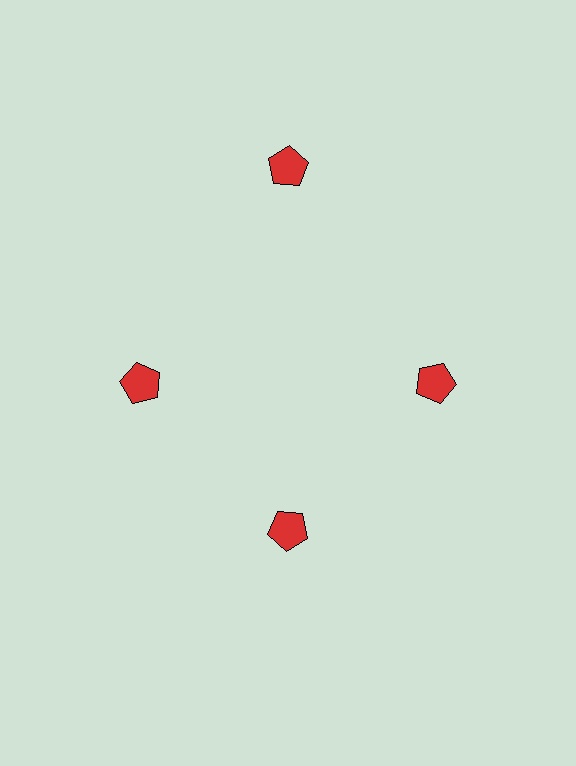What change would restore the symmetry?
The symmetry would be restored by moving it inward, back onto the ring so that all 4 pentagons sit at equal angles and equal distance from the center.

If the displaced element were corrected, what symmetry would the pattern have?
It would have 4-fold rotational symmetry — the pattern would map onto itself every 90 degrees.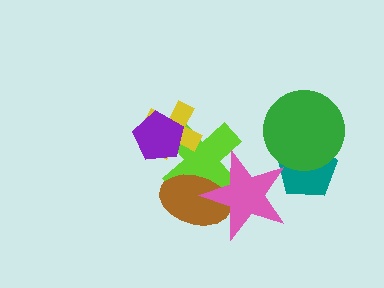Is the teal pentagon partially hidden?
Yes, it is partially covered by another shape.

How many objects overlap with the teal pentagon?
2 objects overlap with the teal pentagon.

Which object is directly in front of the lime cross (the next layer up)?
The yellow cross is directly in front of the lime cross.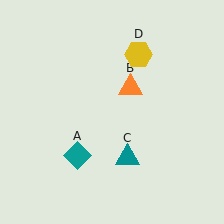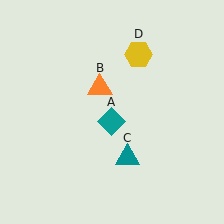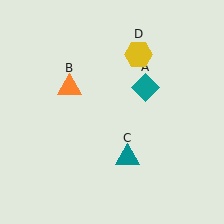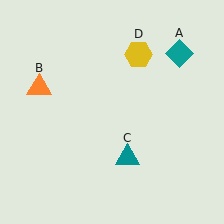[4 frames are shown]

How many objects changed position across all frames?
2 objects changed position: teal diamond (object A), orange triangle (object B).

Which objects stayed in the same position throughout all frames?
Teal triangle (object C) and yellow hexagon (object D) remained stationary.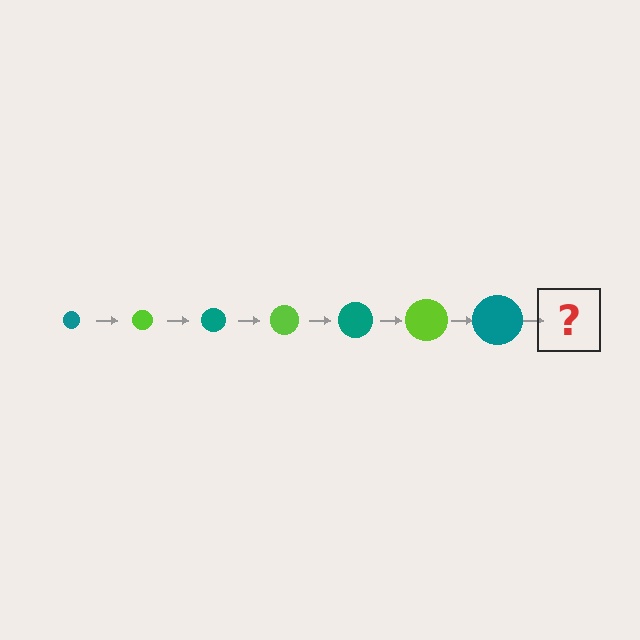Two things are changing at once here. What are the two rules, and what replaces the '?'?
The two rules are that the circle grows larger each step and the color cycles through teal and lime. The '?' should be a lime circle, larger than the previous one.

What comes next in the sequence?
The next element should be a lime circle, larger than the previous one.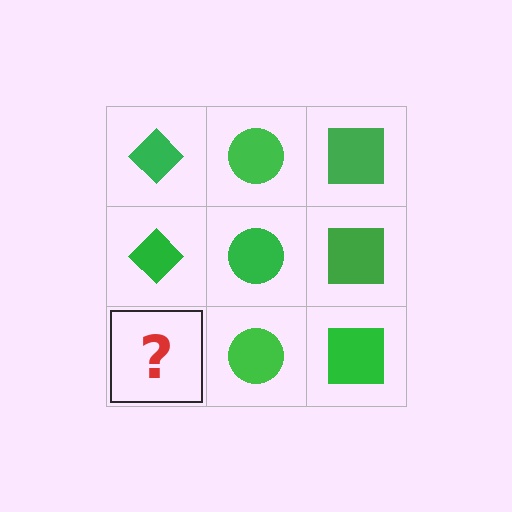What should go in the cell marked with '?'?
The missing cell should contain a green diamond.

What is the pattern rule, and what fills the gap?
The rule is that each column has a consistent shape. The gap should be filled with a green diamond.